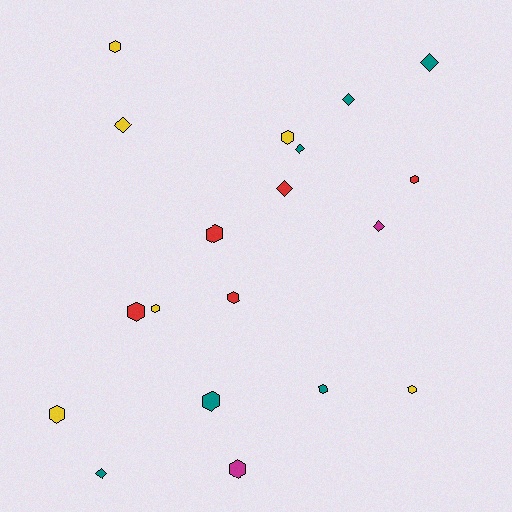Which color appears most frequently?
Teal, with 6 objects.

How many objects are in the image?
There are 19 objects.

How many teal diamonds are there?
There are 4 teal diamonds.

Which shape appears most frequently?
Hexagon, with 12 objects.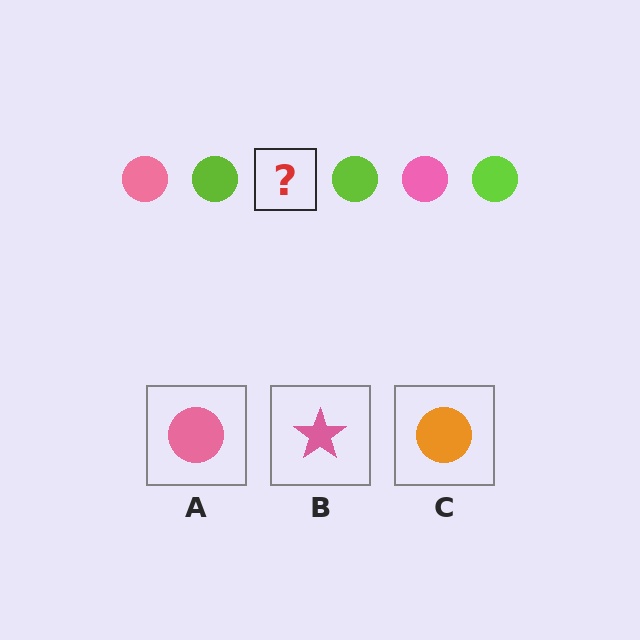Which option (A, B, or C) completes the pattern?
A.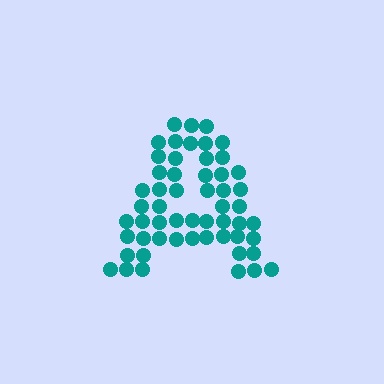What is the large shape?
The large shape is the letter A.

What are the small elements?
The small elements are circles.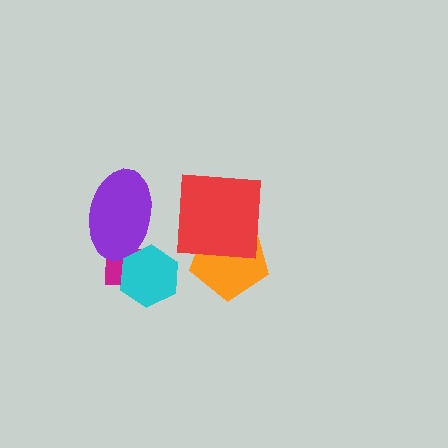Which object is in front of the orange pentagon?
The red square is in front of the orange pentagon.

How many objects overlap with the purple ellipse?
2 objects overlap with the purple ellipse.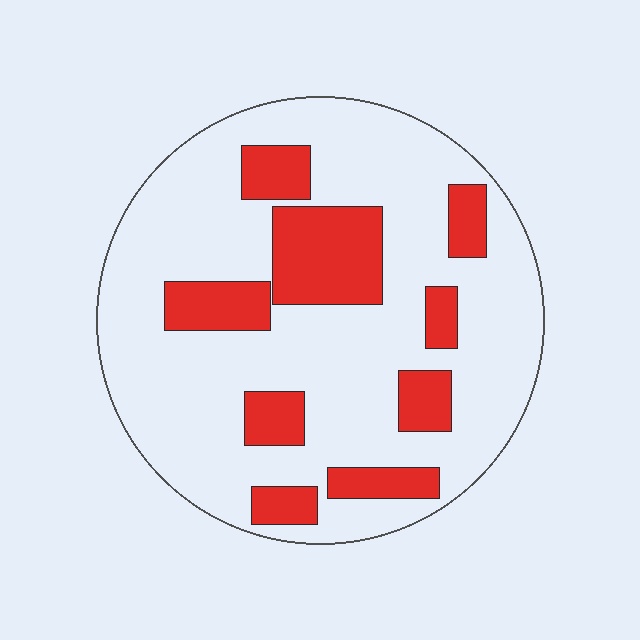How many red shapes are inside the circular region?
9.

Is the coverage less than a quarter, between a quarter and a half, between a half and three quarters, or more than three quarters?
Less than a quarter.